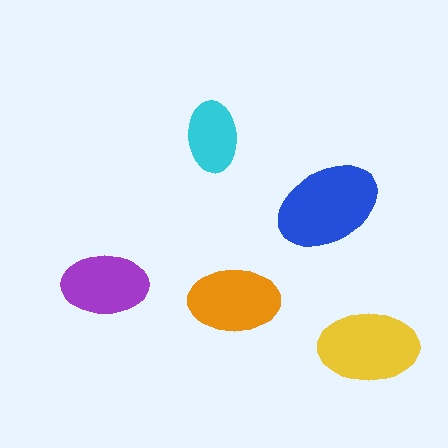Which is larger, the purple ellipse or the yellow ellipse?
The yellow one.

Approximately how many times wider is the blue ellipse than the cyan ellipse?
About 1.5 times wider.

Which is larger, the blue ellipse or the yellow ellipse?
The blue one.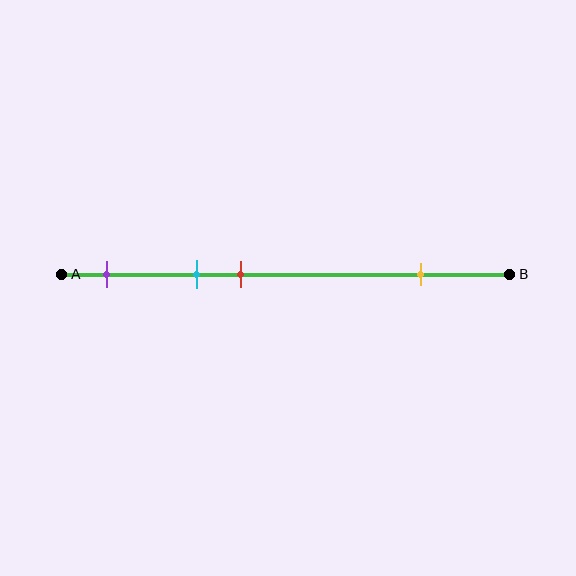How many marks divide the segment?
There are 4 marks dividing the segment.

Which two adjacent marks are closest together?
The cyan and red marks are the closest adjacent pair.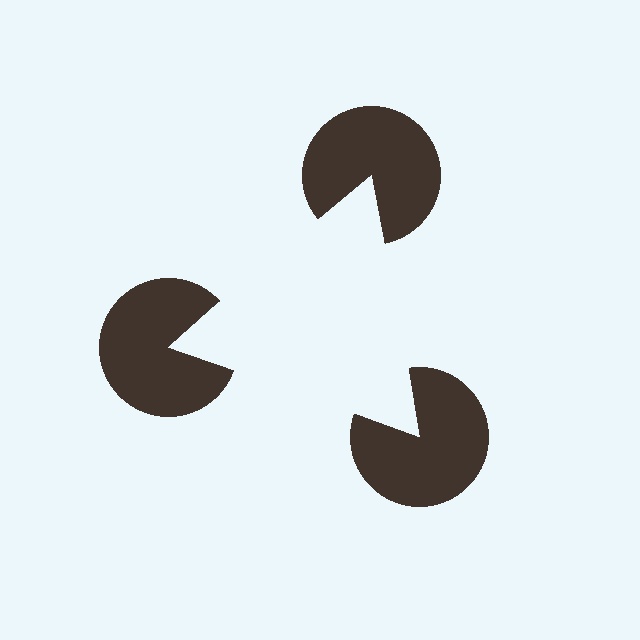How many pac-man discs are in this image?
There are 3 — one at each vertex of the illusory triangle.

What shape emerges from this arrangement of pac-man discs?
An illusory triangle — its edges are inferred from the aligned wedge cuts in the pac-man discs, not physically drawn.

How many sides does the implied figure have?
3 sides.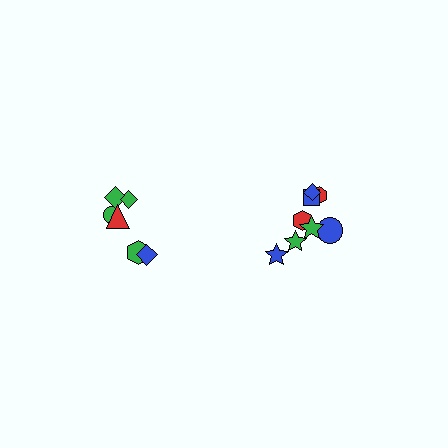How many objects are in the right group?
There are 8 objects.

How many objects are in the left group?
There are 6 objects.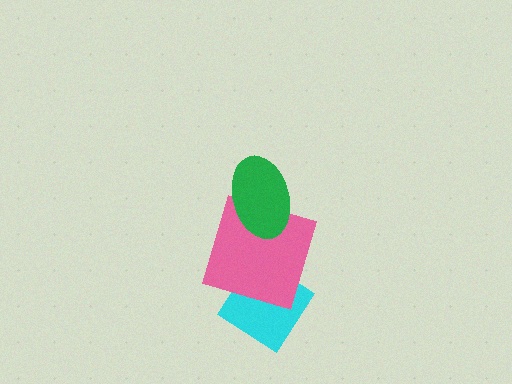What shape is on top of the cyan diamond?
The pink square is on top of the cyan diamond.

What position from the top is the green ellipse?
The green ellipse is 1st from the top.